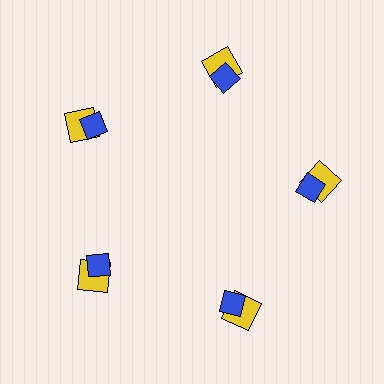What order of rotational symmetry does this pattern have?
This pattern has 5-fold rotational symmetry.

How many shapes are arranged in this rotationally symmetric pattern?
There are 10 shapes, arranged in 5 groups of 2.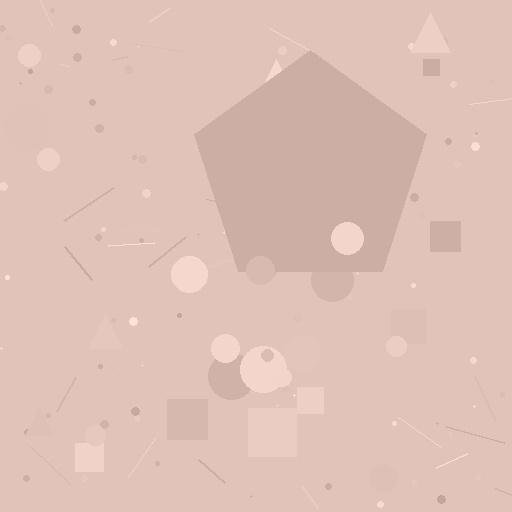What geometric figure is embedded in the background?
A pentagon is embedded in the background.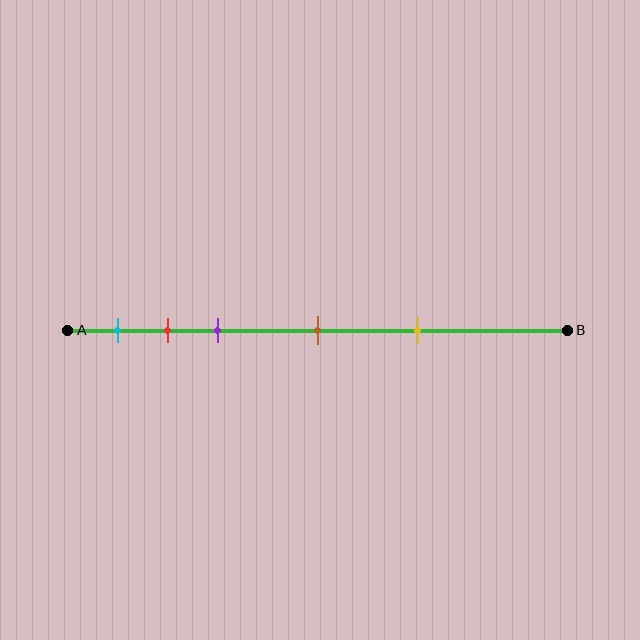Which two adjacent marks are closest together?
The red and purple marks are the closest adjacent pair.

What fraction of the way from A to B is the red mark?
The red mark is approximately 20% (0.2) of the way from A to B.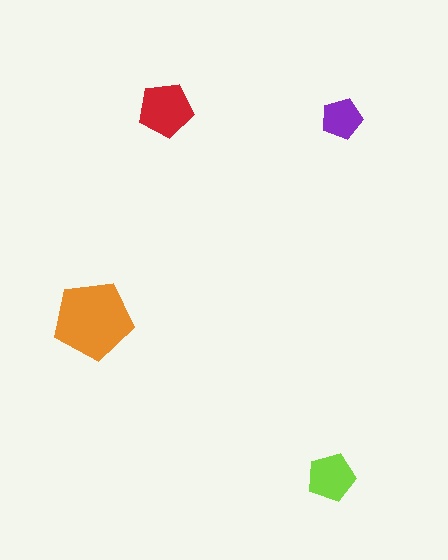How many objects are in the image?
There are 4 objects in the image.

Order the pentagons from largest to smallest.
the orange one, the red one, the lime one, the purple one.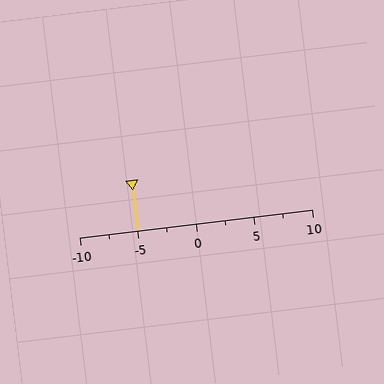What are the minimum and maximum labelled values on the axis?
The axis runs from -10 to 10.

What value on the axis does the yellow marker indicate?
The marker indicates approximately -5.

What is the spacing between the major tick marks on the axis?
The major ticks are spaced 5 apart.